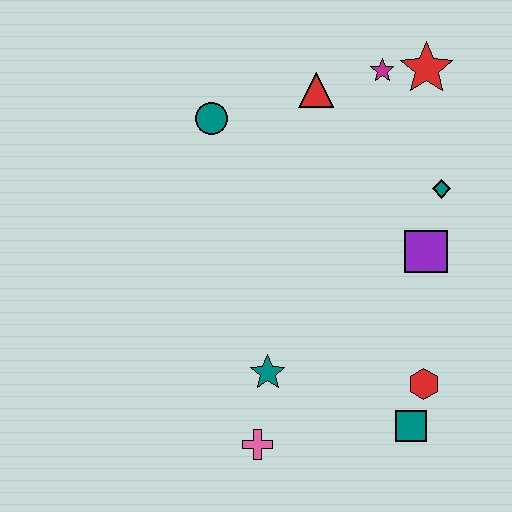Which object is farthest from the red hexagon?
The teal circle is farthest from the red hexagon.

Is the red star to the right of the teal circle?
Yes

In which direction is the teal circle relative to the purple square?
The teal circle is to the left of the purple square.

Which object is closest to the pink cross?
The teal star is closest to the pink cross.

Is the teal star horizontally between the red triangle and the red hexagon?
No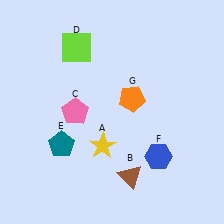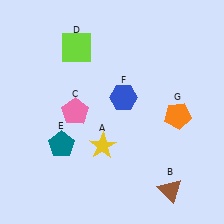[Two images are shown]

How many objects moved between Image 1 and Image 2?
3 objects moved between the two images.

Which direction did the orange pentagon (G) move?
The orange pentagon (G) moved right.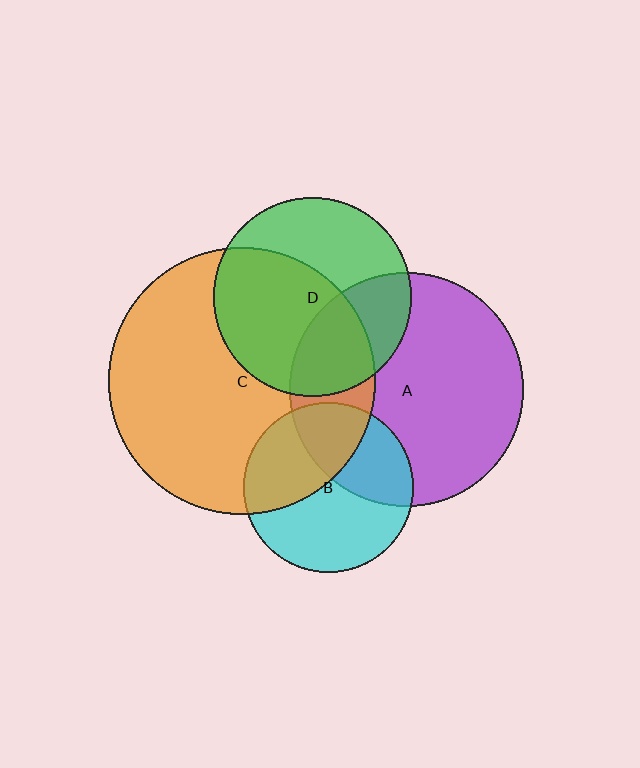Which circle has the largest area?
Circle C (orange).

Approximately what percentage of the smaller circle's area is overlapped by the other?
Approximately 35%.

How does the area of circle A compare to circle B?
Approximately 1.9 times.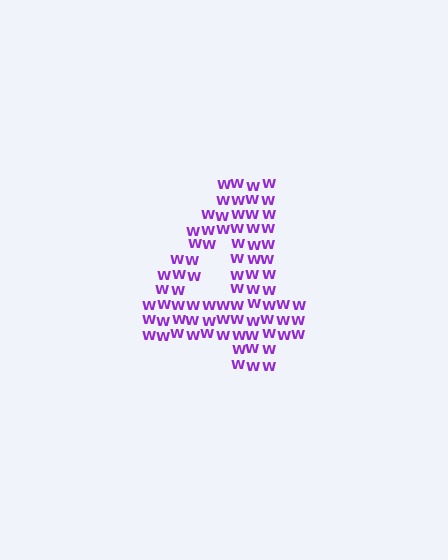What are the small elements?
The small elements are letter W's.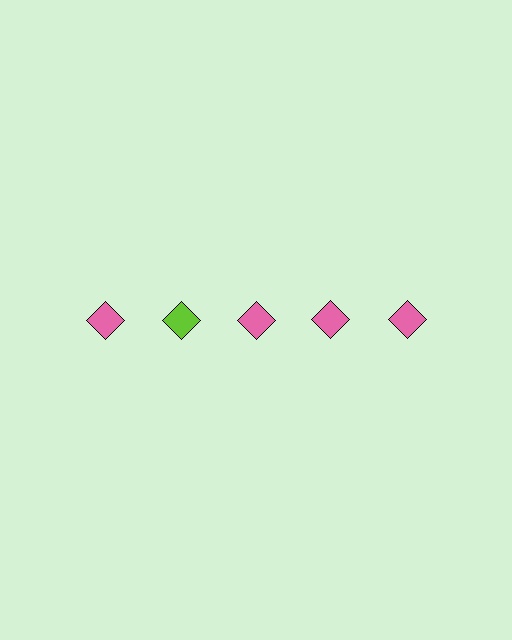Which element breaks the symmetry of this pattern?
The lime diamond in the top row, second from left column breaks the symmetry. All other shapes are pink diamonds.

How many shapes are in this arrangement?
There are 5 shapes arranged in a grid pattern.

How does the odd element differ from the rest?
It has a different color: lime instead of pink.